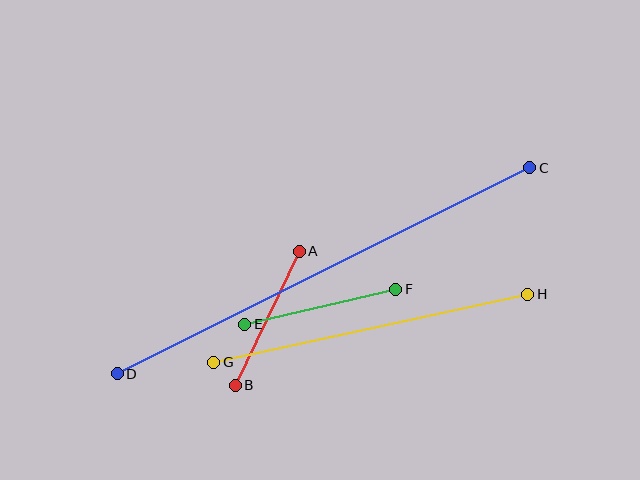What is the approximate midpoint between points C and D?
The midpoint is at approximately (323, 271) pixels.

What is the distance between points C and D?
The distance is approximately 461 pixels.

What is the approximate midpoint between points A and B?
The midpoint is at approximately (267, 318) pixels.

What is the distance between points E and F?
The distance is approximately 155 pixels.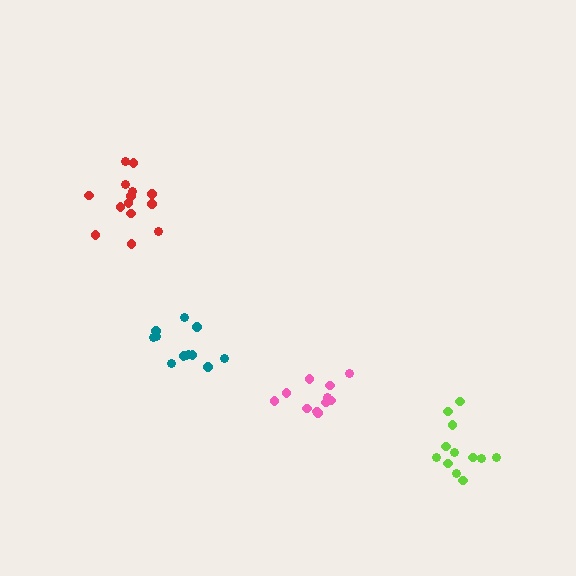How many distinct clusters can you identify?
There are 4 distinct clusters.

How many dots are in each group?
Group 1: 11 dots, Group 2: 12 dots, Group 3: 15 dots, Group 4: 12 dots (50 total).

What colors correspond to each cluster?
The clusters are colored: pink, teal, red, lime.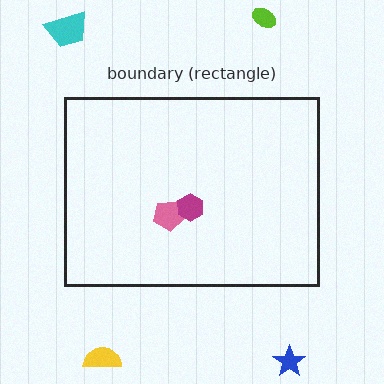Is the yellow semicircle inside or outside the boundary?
Outside.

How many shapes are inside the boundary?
2 inside, 4 outside.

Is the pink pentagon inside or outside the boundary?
Inside.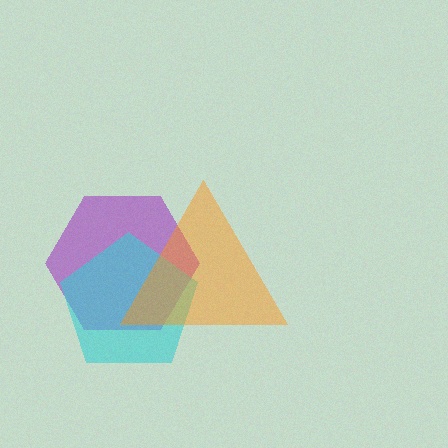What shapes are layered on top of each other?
The layered shapes are: a purple hexagon, a cyan pentagon, an orange triangle.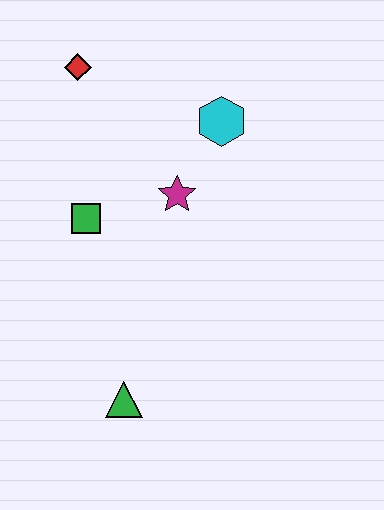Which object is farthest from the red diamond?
The green triangle is farthest from the red diamond.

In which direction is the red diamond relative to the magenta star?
The red diamond is above the magenta star.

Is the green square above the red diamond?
No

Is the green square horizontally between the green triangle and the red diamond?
Yes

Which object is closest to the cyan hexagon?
The magenta star is closest to the cyan hexagon.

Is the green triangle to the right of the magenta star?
No